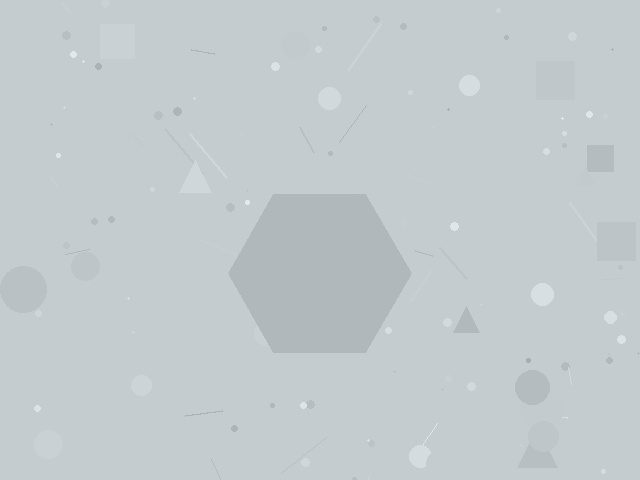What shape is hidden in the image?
A hexagon is hidden in the image.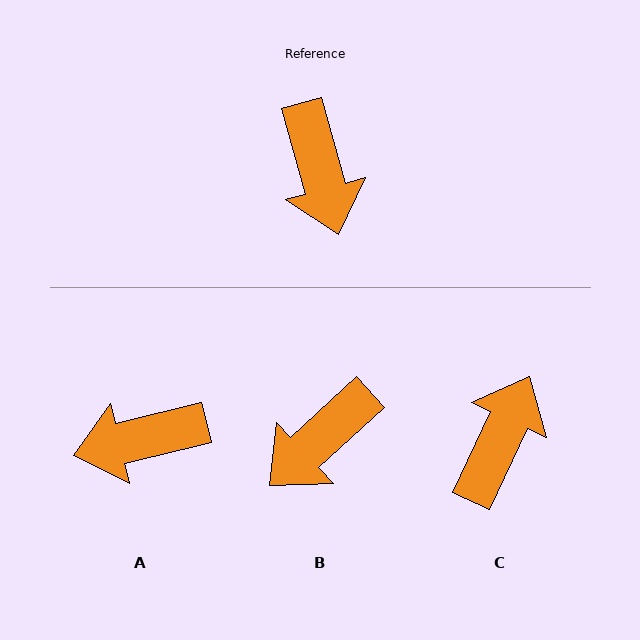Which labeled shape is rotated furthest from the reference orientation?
C, about 139 degrees away.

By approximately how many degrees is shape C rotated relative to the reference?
Approximately 139 degrees counter-clockwise.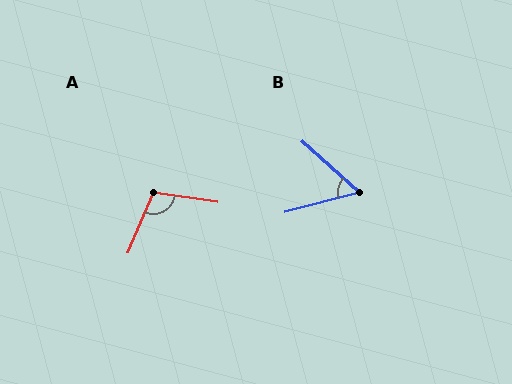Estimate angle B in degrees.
Approximately 56 degrees.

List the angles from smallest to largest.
B (56°), A (104°).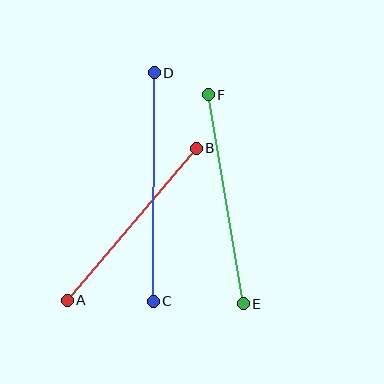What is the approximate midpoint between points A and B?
The midpoint is at approximately (132, 224) pixels.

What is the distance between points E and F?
The distance is approximately 212 pixels.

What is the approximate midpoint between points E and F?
The midpoint is at approximately (226, 199) pixels.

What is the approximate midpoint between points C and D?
The midpoint is at approximately (154, 187) pixels.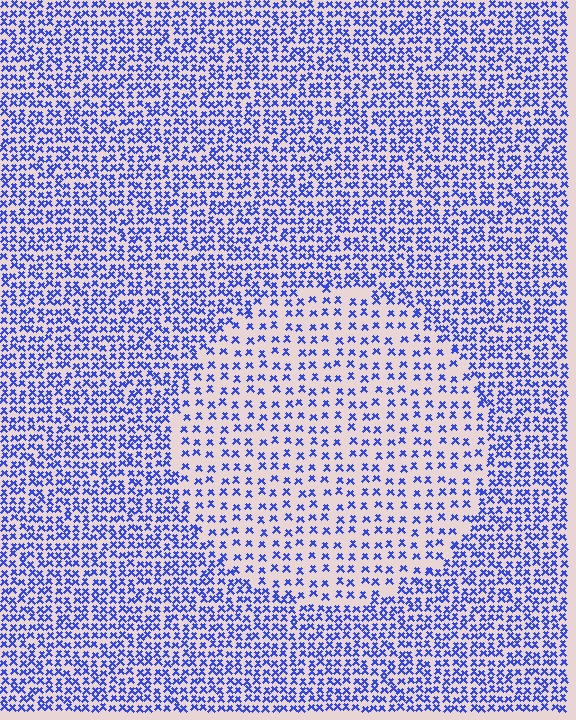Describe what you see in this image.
The image contains small blue elements arranged at two different densities. A circle-shaped region is visible where the elements are less densely packed than the surrounding area.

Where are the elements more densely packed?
The elements are more densely packed outside the circle boundary.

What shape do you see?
I see a circle.